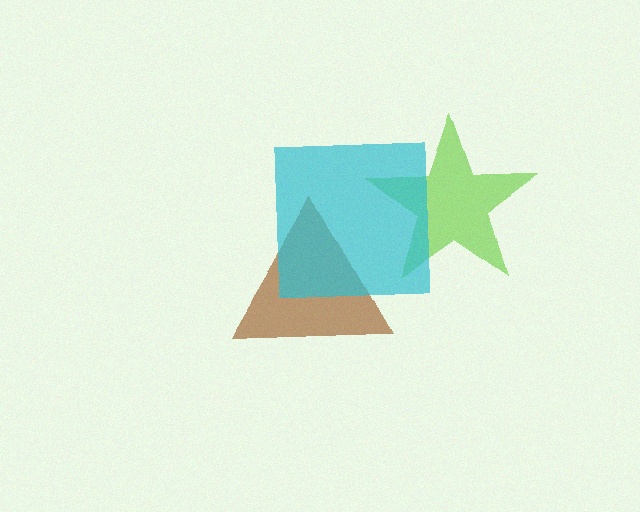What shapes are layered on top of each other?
The layered shapes are: a brown triangle, a lime star, a cyan square.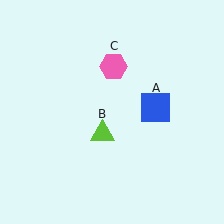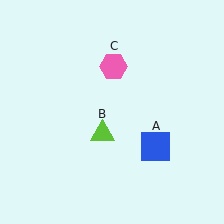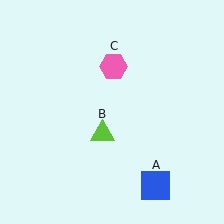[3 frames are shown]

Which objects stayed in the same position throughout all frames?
Lime triangle (object B) and pink hexagon (object C) remained stationary.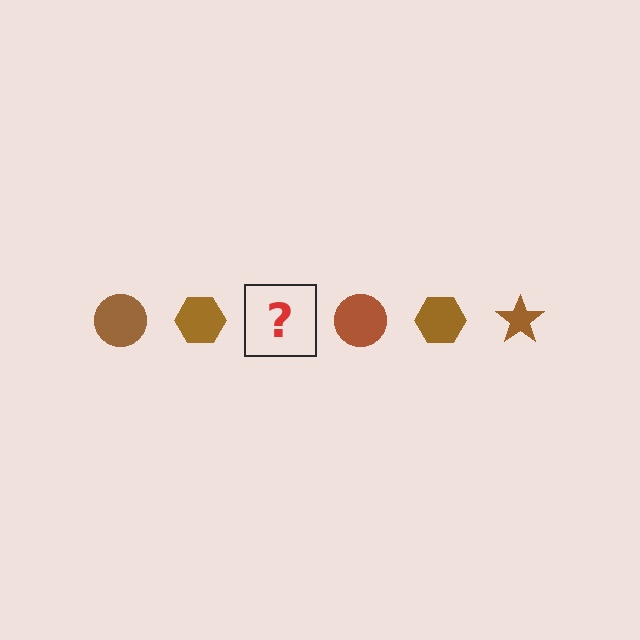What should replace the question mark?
The question mark should be replaced with a brown star.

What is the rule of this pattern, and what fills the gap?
The rule is that the pattern cycles through circle, hexagon, star shapes in brown. The gap should be filled with a brown star.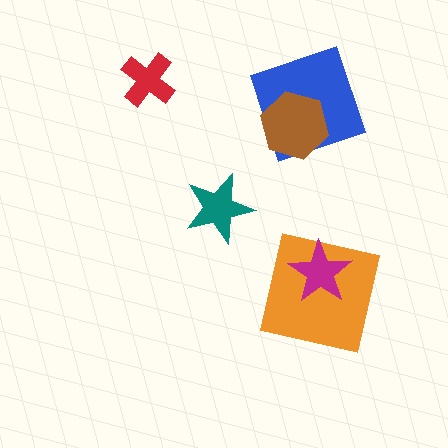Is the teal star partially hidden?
No, no other shape covers it.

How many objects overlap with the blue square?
1 object overlaps with the blue square.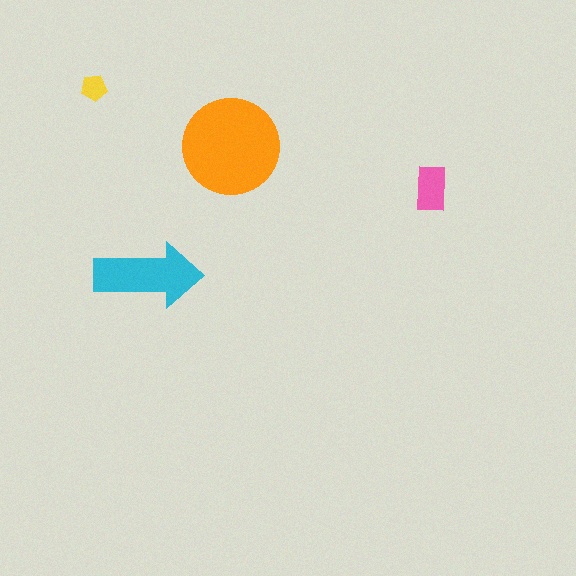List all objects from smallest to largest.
The yellow pentagon, the pink rectangle, the cyan arrow, the orange circle.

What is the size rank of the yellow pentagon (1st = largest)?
4th.